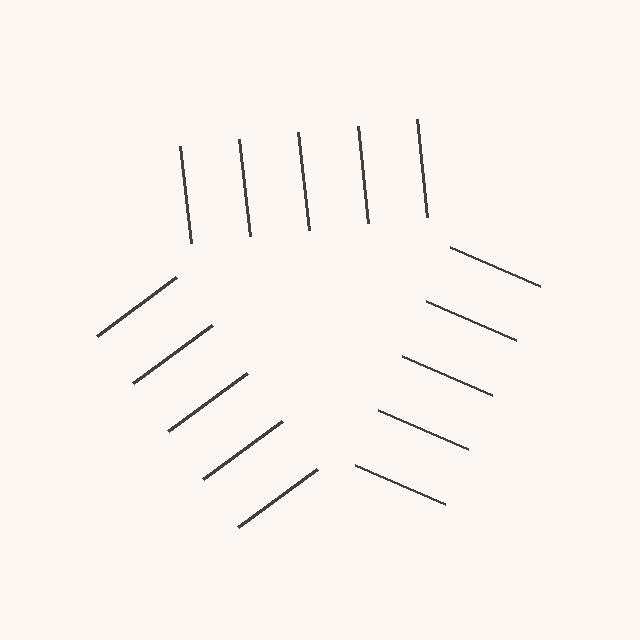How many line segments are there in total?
15 — 5 along each of the 3 edges.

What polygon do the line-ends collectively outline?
An illusory triangle — the line segments terminate on its edges but no continuous stroke is drawn.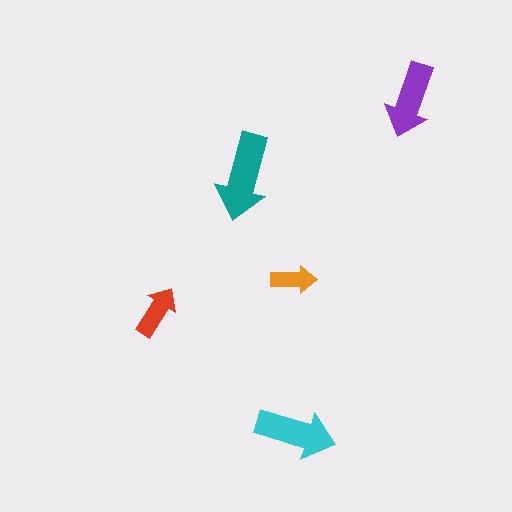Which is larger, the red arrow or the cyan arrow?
The cyan one.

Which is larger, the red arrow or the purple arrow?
The purple one.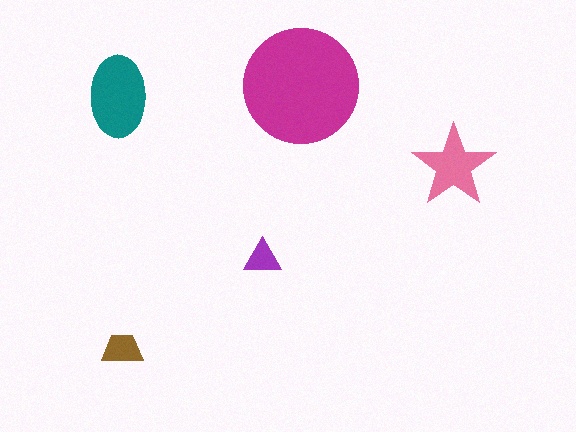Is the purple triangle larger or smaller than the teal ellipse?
Smaller.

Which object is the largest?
The magenta circle.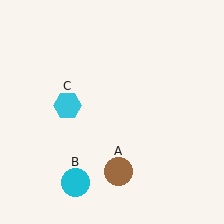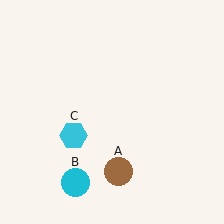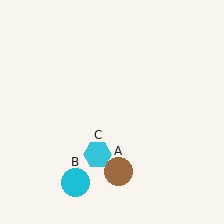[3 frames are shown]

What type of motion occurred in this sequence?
The cyan hexagon (object C) rotated counterclockwise around the center of the scene.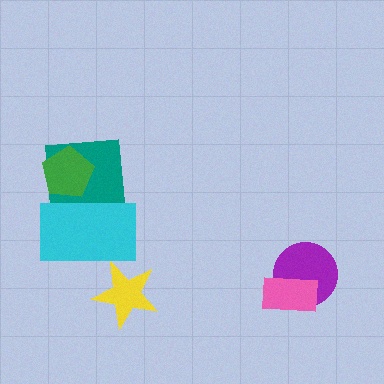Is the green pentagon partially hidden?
No, no other shape covers it.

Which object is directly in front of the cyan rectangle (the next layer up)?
The green pentagon is directly in front of the cyan rectangle.